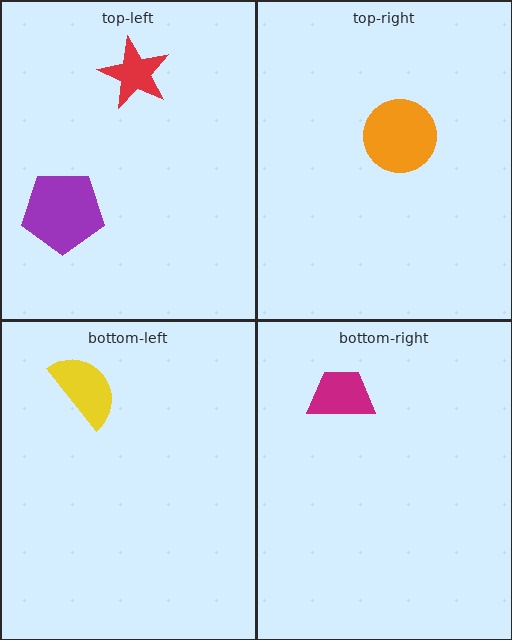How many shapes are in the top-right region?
1.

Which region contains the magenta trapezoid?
The bottom-right region.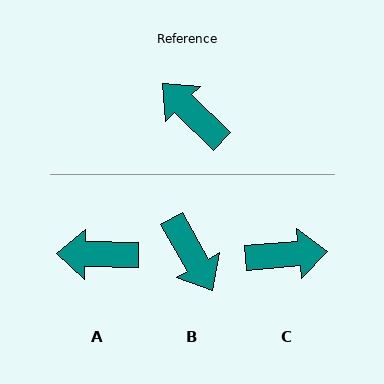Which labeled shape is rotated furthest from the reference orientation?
B, about 164 degrees away.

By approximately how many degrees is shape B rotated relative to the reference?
Approximately 164 degrees counter-clockwise.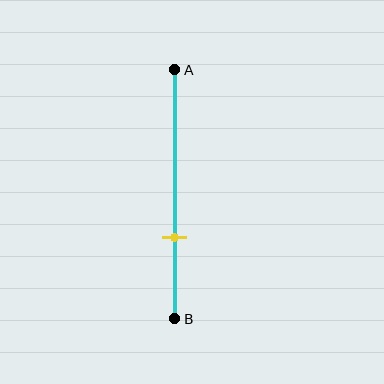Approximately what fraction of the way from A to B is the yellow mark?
The yellow mark is approximately 70% of the way from A to B.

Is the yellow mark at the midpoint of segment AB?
No, the mark is at about 70% from A, not at the 50% midpoint.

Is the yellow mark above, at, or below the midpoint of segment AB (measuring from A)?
The yellow mark is below the midpoint of segment AB.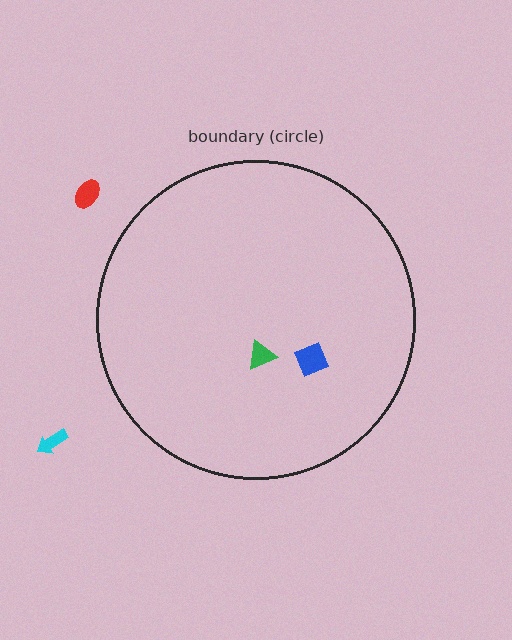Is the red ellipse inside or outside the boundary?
Outside.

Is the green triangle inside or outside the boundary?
Inside.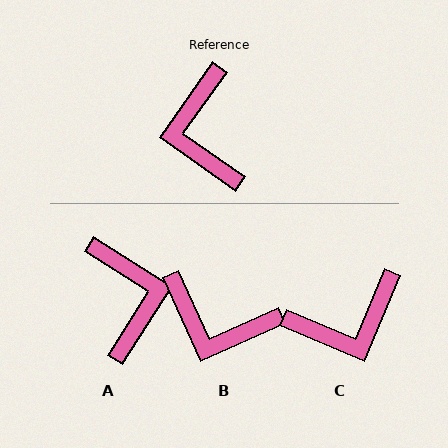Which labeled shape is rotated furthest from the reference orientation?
A, about 177 degrees away.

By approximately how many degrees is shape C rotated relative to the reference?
Approximately 102 degrees counter-clockwise.